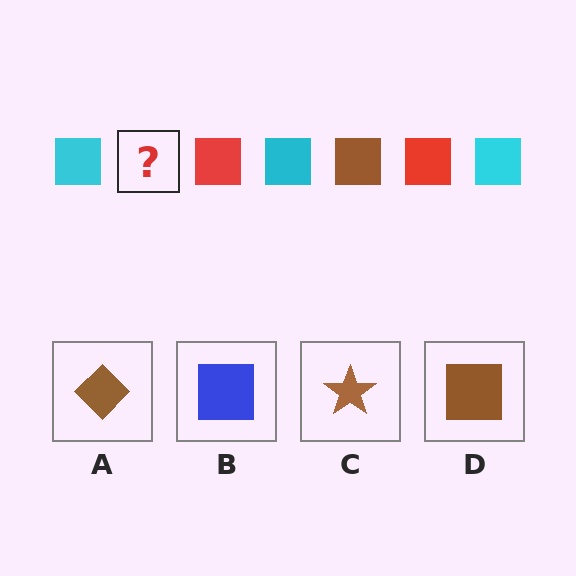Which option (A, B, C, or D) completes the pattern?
D.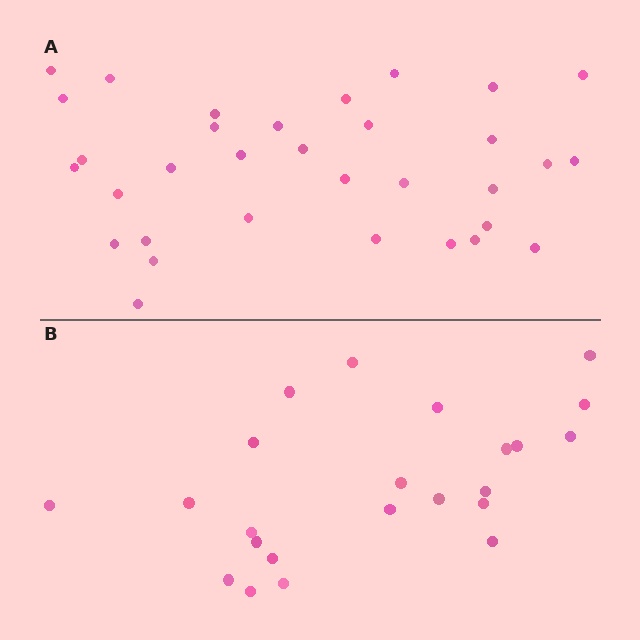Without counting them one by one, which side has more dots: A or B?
Region A (the top region) has more dots.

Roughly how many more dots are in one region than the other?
Region A has roughly 10 or so more dots than region B.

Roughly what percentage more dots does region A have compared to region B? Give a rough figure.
About 45% more.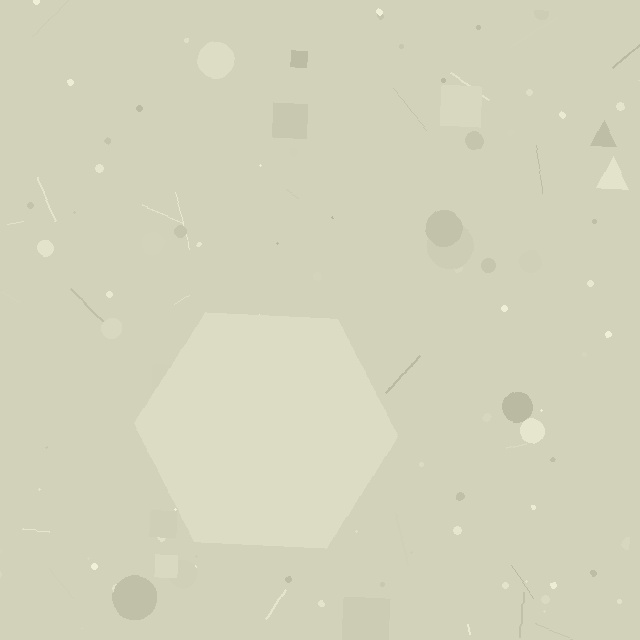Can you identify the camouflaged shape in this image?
The camouflaged shape is a hexagon.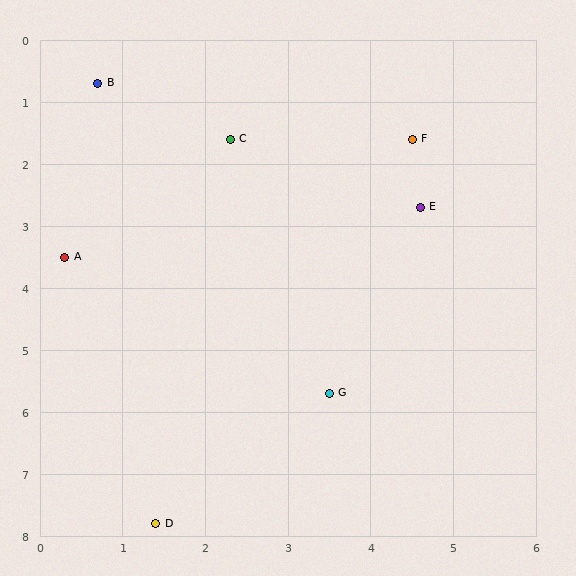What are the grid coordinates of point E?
Point E is at approximately (4.6, 2.7).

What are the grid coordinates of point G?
Point G is at approximately (3.5, 5.7).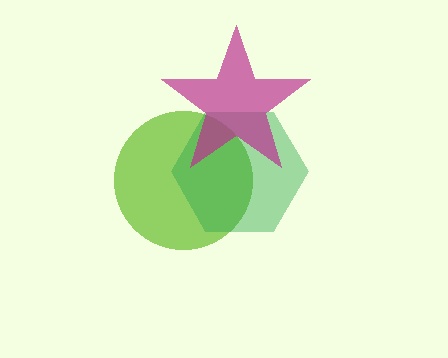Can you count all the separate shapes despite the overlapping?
Yes, there are 3 separate shapes.